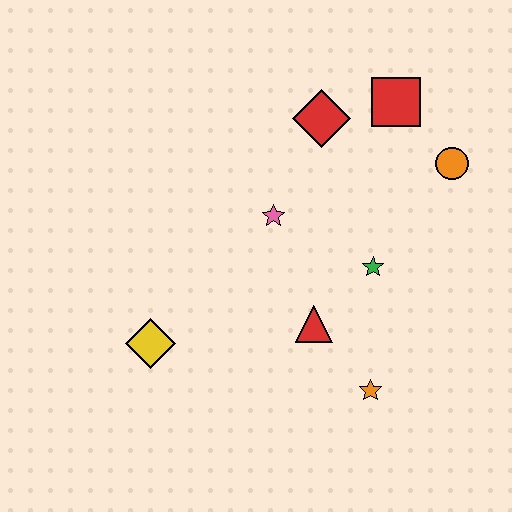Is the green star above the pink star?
No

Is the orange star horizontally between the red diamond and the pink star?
No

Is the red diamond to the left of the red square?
Yes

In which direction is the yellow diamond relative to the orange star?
The yellow diamond is to the left of the orange star.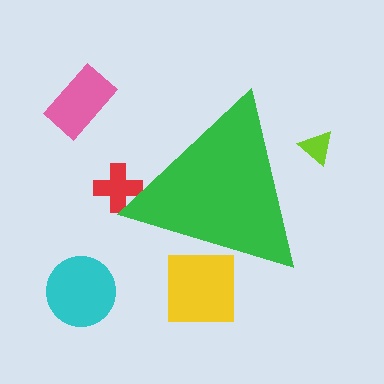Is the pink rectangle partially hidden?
No, the pink rectangle is fully visible.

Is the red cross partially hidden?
Yes, the red cross is partially hidden behind the green triangle.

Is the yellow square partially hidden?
Yes, the yellow square is partially hidden behind the green triangle.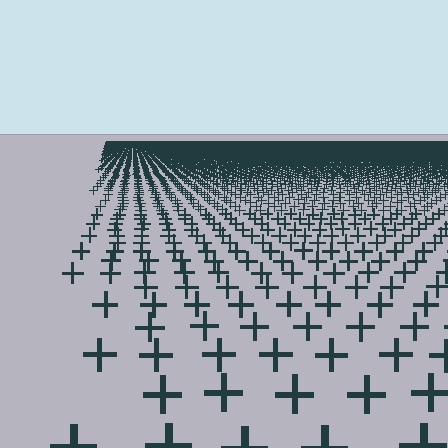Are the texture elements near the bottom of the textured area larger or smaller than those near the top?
Larger. Near the bottom, elements are closer to the viewer and appear at a bigger on-screen size.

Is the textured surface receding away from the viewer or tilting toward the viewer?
The surface is receding away from the viewer. Texture elements get smaller and denser toward the top.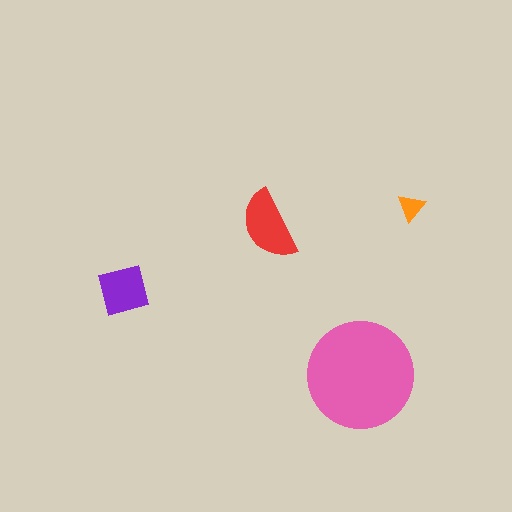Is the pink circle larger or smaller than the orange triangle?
Larger.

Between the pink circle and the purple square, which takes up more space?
The pink circle.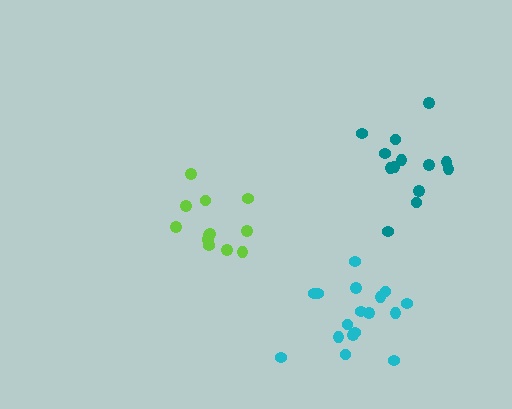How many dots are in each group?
Group 1: 17 dots, Group 2: 13 dots, Group 3: 12 dots (42 total).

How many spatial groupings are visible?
There are 3 spatial groupings.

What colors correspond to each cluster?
The clusters are colored: cyan, teal, lime.